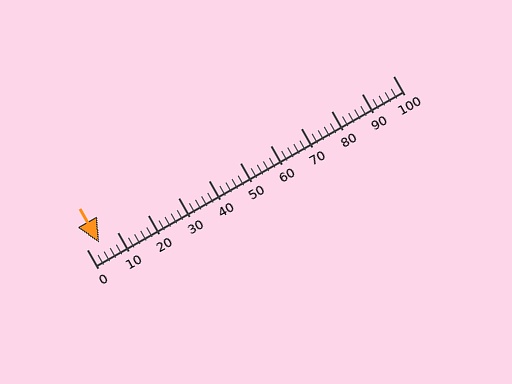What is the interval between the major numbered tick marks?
The major tick marks are spaced 10 units apart.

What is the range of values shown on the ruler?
The ruler shows values from 0 to 100.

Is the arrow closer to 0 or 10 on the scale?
The arrow is closer to 0.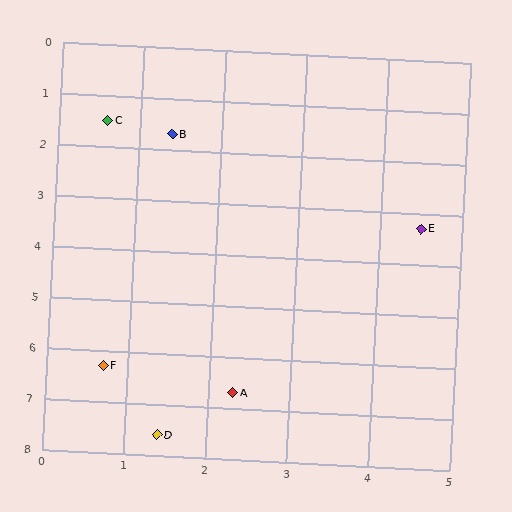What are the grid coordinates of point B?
Point B is at approximately (1.4, 1.7).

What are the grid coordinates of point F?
Point F is at approximately (0.7, 6.3).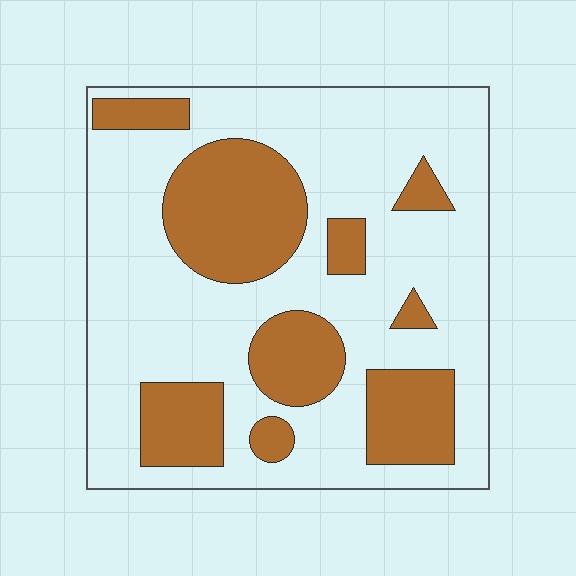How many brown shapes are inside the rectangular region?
9.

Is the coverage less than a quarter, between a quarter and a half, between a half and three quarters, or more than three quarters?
Between a quarter and a half.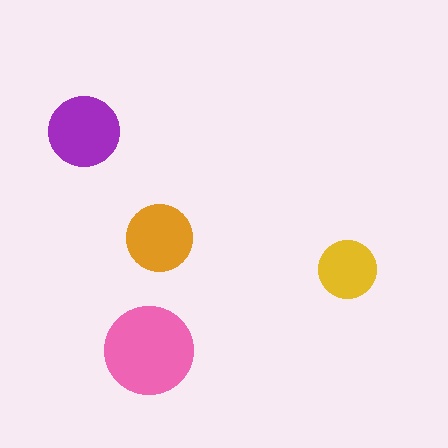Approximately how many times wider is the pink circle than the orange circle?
About 1.5 times wider.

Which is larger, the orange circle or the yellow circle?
The orange one.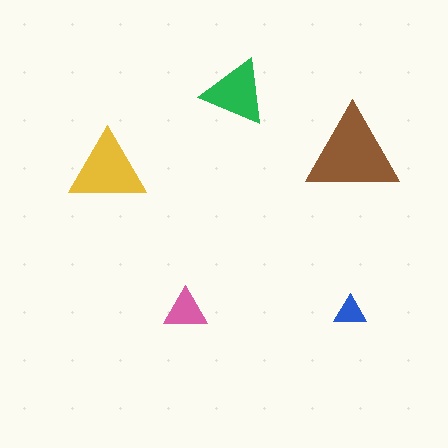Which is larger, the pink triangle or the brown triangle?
The brown one.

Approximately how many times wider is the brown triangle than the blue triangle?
About 3 times wider.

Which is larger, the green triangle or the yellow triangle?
The yellow one.